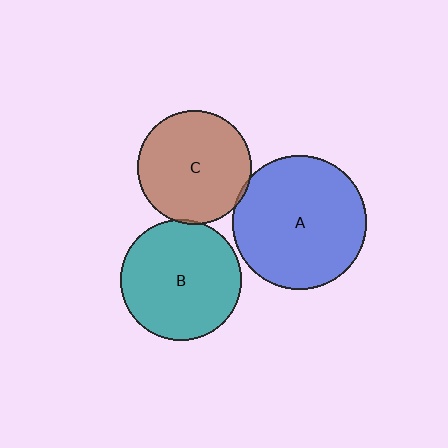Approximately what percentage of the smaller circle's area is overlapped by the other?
Approximately 5%.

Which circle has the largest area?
Circle A (blue).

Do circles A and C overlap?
Yes.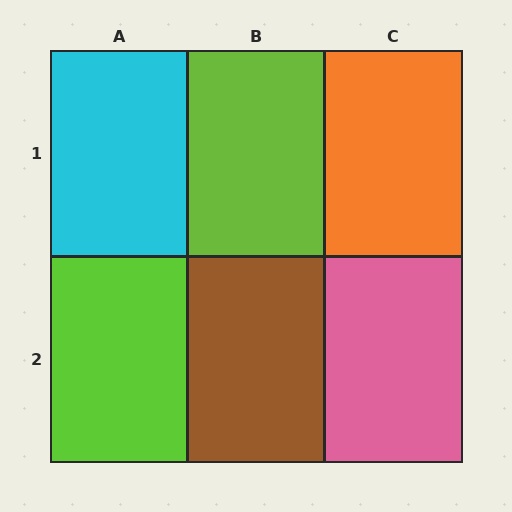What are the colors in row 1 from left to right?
Cyan, lime, orange.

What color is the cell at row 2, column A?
Lime.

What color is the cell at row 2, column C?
Pink.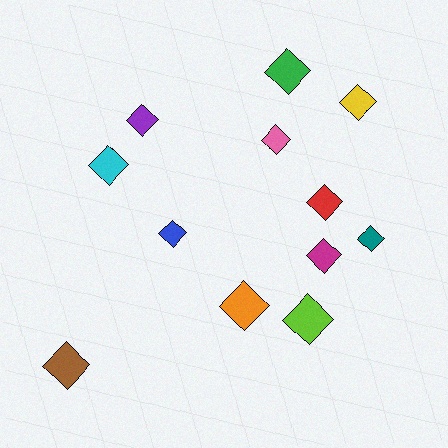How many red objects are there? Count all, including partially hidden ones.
There is 1 red object.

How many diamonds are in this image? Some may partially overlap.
There are 12 diamonds.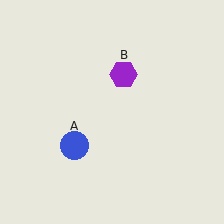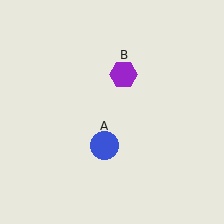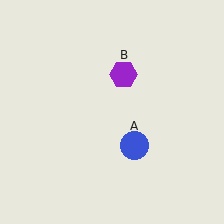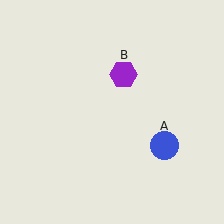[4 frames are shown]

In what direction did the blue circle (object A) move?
The blue circle (object A) moved right.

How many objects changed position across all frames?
1 object changed position: blue circle (object A).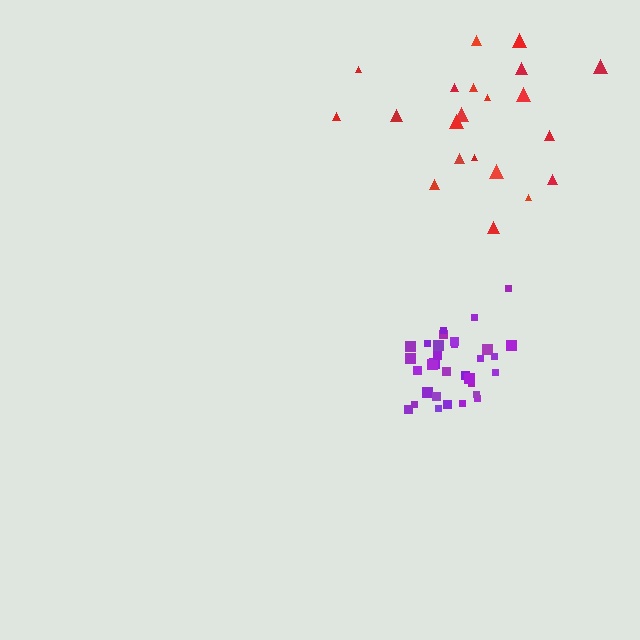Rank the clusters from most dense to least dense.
purple, red.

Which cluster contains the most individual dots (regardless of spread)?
Purple (32).